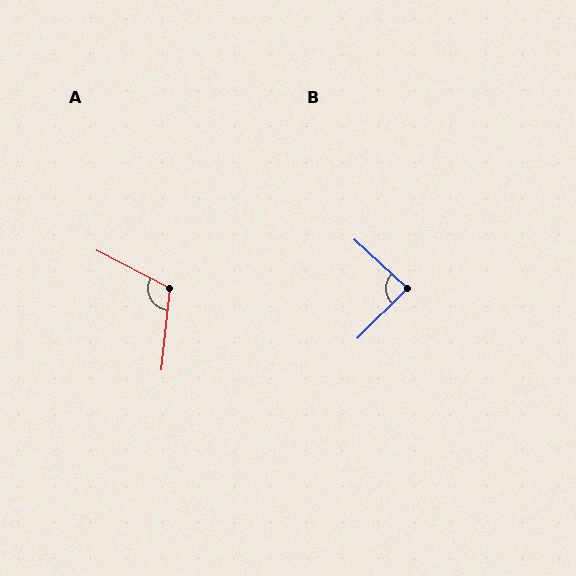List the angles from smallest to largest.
B (88°), A (112°).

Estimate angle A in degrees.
Approximately 112 degrees.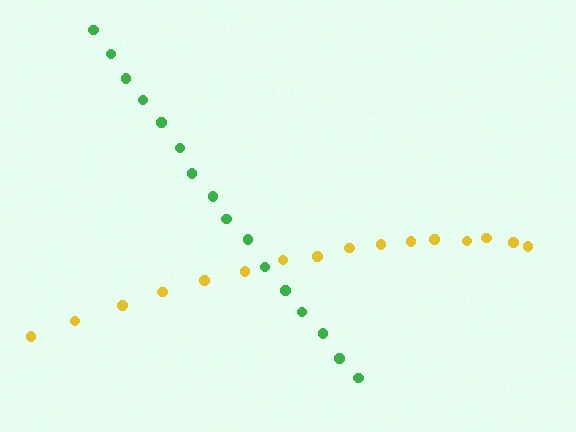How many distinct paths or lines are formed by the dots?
There are 2 distinct paths.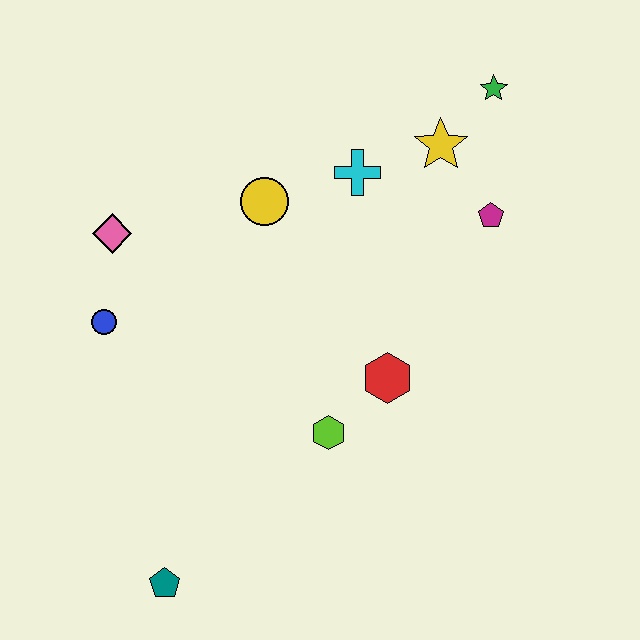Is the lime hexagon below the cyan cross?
Yes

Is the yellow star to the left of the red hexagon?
No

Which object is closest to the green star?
The yellow star is closest to the green star.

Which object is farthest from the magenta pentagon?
The teal pentagon is farthest from the magenta pentagon.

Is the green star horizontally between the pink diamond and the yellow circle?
No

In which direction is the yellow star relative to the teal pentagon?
The yellow star is above the teal pentagon.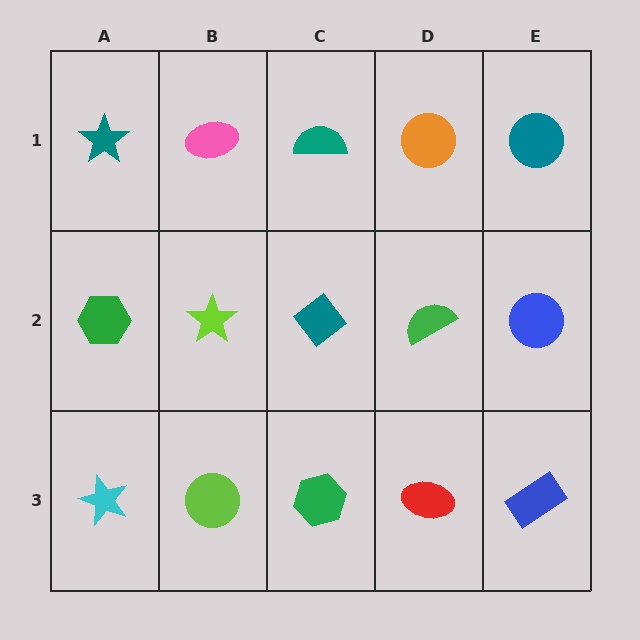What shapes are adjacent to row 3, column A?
A green hexagon (row 2, column A), a lime circle (row 3, column B).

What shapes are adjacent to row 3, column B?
A lime star (row 2, column B), a cyan star (row 3, column A), a green hexagon (row 3, column C).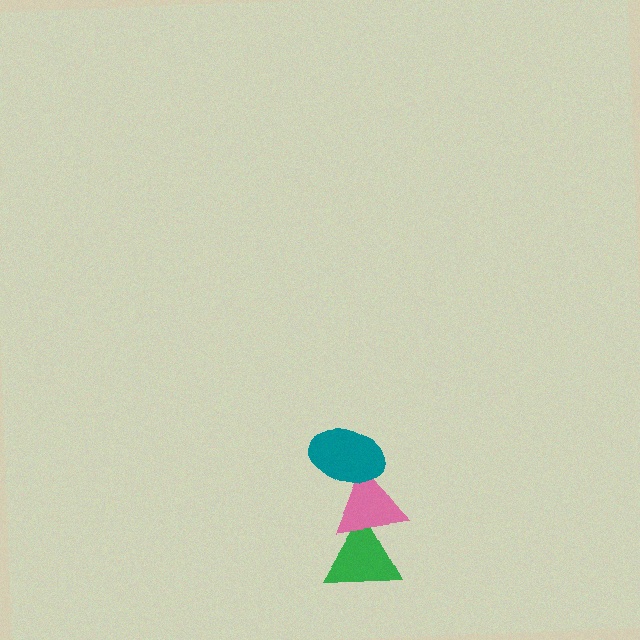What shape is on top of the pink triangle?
The teal ellipse is on top of the pink triangle.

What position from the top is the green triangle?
The green triangle is 3rd from the top.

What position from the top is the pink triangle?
The pink triangle is 2nd from the top.